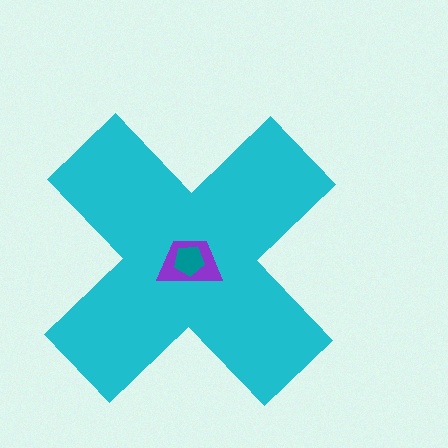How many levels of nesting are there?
3.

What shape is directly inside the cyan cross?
The purple trapezoid.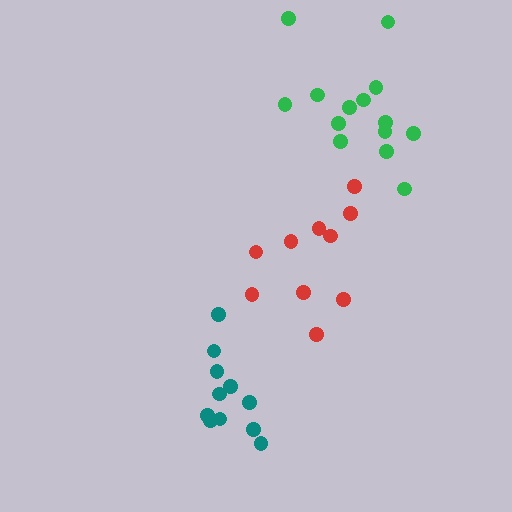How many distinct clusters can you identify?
There are 3 distinct clusters.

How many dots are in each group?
Group 1: 14 dots, Group 2: 10 dots, Group 3: 11 dots (35 total).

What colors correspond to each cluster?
The clusters are colored: green, red, teal.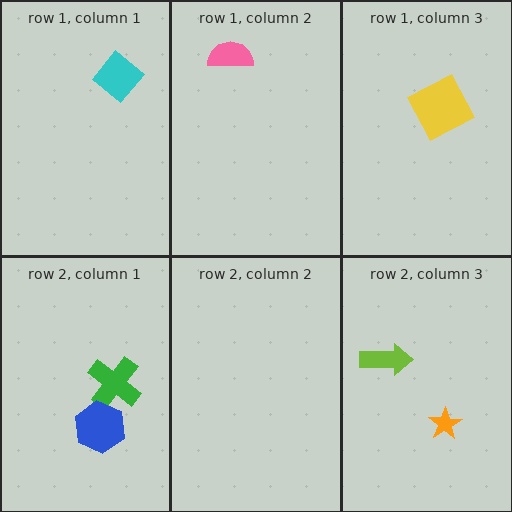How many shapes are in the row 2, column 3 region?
2.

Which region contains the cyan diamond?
The row 1, column 1 region.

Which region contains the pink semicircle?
The row 1, column 2 region.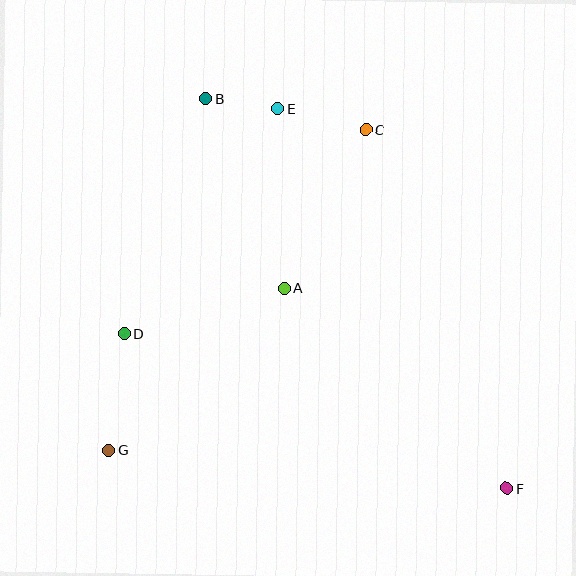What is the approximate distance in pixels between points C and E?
The distance between C and E is approximately 91 pixels.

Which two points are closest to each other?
Points B and E are closest to each other.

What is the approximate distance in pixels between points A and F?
The distance between A and F is approximately 299 pixels.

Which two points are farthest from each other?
Points B and F are farthest from each other.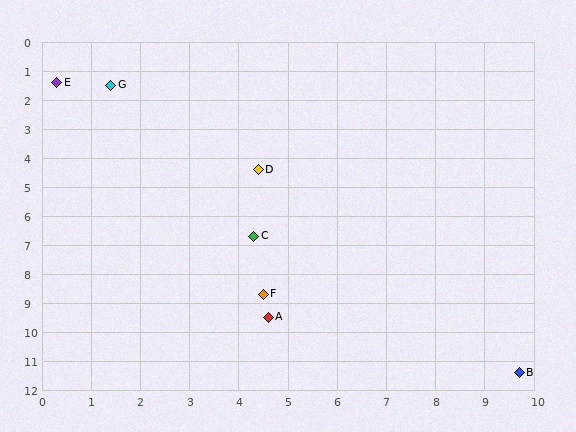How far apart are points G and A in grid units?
Points G and A are about 8.6 grid units apart.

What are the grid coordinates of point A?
Point A is at approximately (4.6, 9.5).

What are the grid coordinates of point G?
Point G is at approximately (1.4, 1.5).